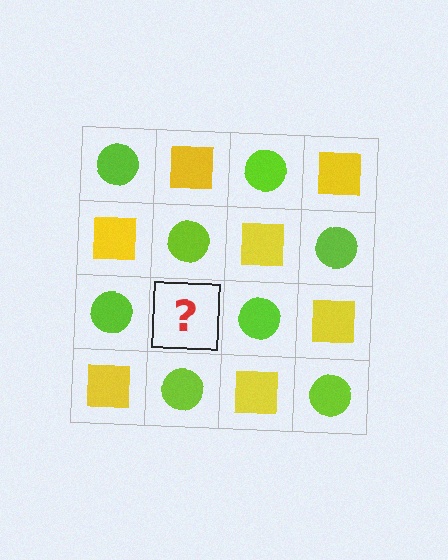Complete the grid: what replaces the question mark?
The question mark should be replaced with a yellow square.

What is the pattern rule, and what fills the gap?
The rule is that it alternates lime circle and yellow square in a checkerboard pattern. The gap should be filled with a yellow square.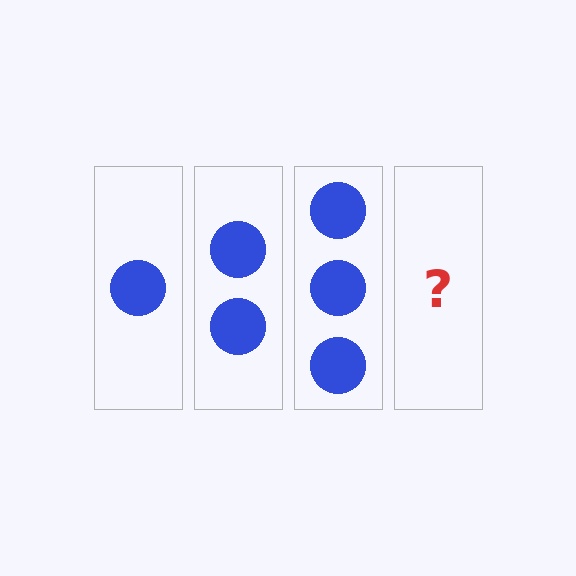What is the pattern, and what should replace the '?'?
The pattern is that each step adds one more circle. The '?' should be 4 circles.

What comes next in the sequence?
The next element should be 4 circles.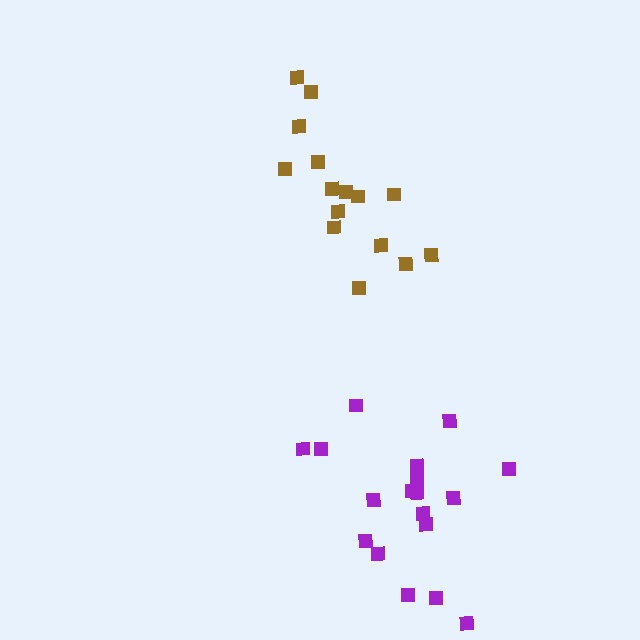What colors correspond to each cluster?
The clusters are colored: purple, brown.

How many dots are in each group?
Group 1: 18 dots, Group 2: 15 dots (33 total).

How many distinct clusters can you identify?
There are 2 distinct clusters.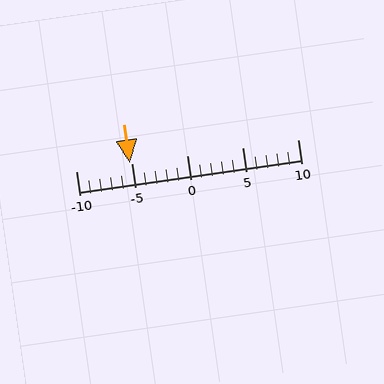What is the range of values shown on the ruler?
The ruler shows values from -10 to 10.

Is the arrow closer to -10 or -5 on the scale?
The arrow is closer to -5.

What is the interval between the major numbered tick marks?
The major tick marks are spaced 5 units apart.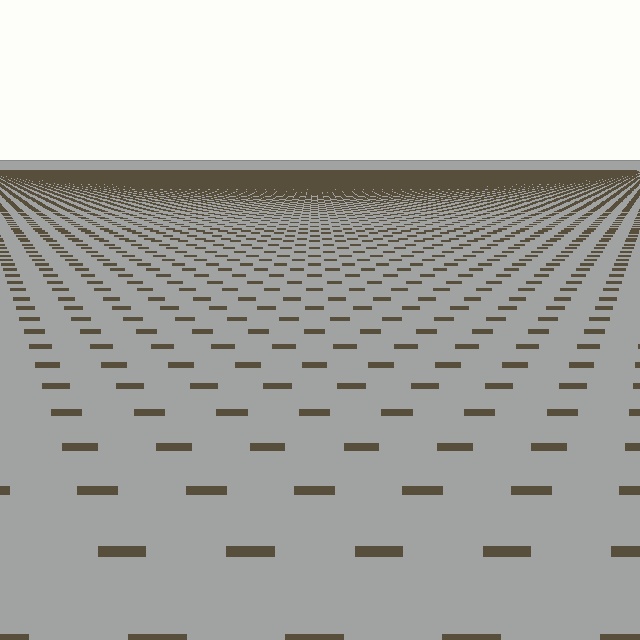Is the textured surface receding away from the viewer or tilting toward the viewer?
The surface is receding away from the viewer. Texture elements get smaller and denser toward the top.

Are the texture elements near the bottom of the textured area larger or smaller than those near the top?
Larger. Near the bottom, elements are closer to the viewer and appear at a bigger on-screen size.